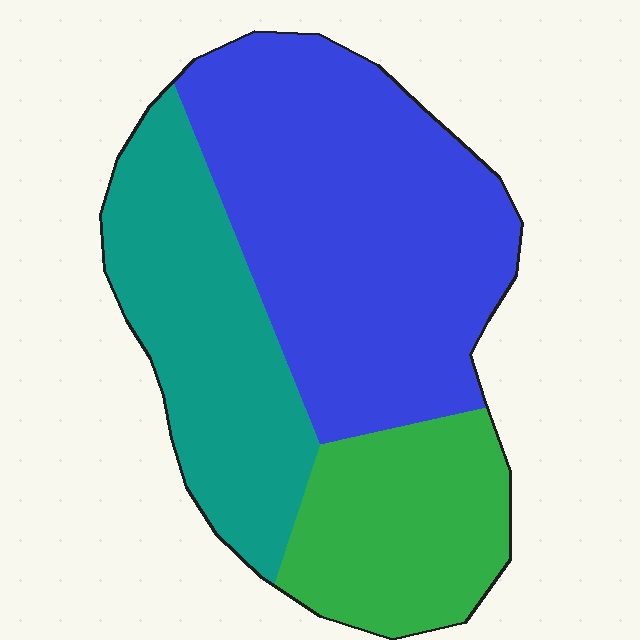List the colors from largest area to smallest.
From largest to smallest: blue, teal, green.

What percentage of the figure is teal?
Teal takes up between a quarter and a half of the figure.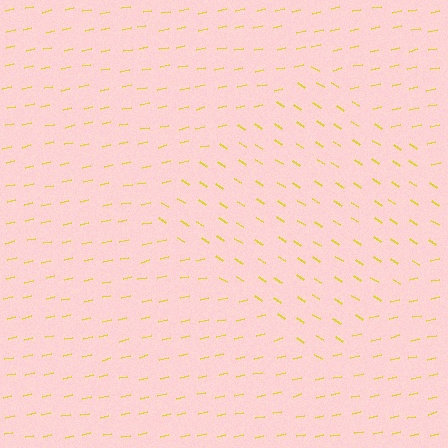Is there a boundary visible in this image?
Yes, there is a texture boundary formed by a change in line orientation.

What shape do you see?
I see a diamond.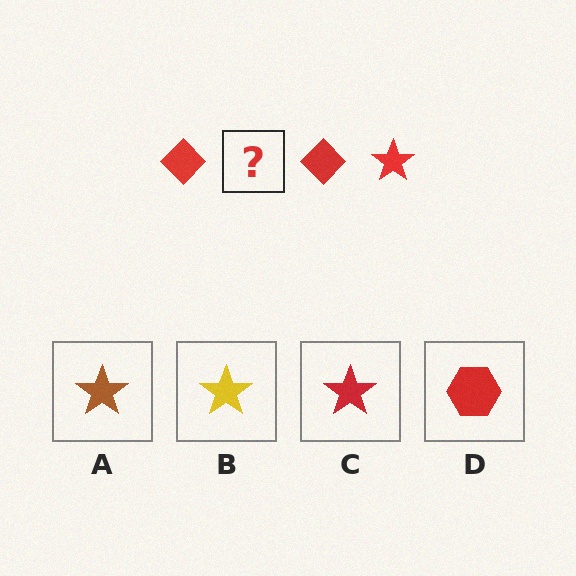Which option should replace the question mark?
Option C.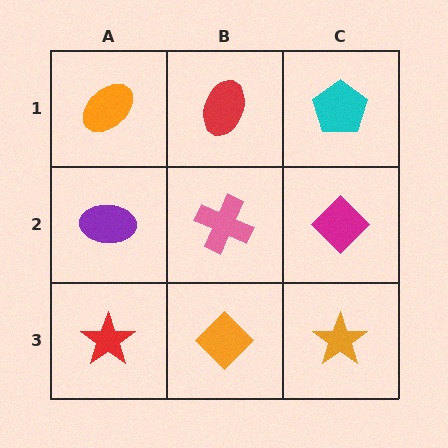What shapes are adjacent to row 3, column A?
A purple ellipse (row 2, column A), an orange diamond (row 3, column B).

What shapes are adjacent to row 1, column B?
A pink cross (row 2, column B), an orange ellipse (row 1, column A), a cyan pentagon (row 1, column C).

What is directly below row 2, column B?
An orange diamond.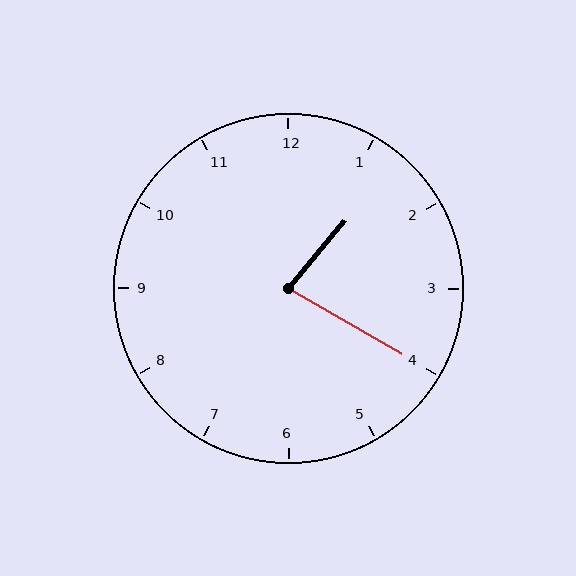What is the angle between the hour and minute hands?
Approximately 80 degrees.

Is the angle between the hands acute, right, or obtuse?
It is acute.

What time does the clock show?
1:20.